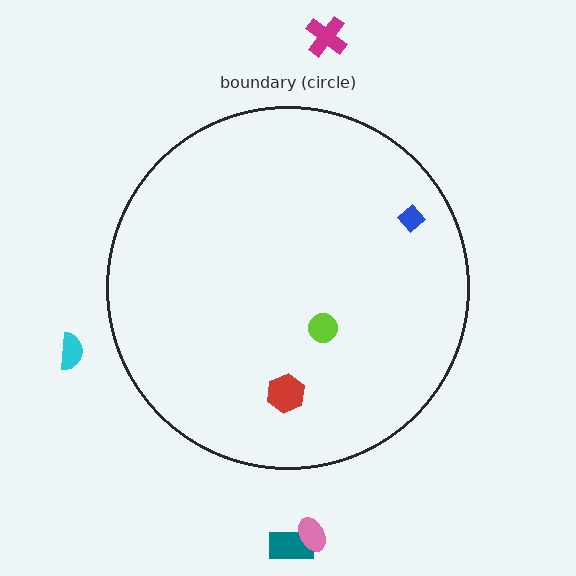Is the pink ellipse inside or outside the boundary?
Outside.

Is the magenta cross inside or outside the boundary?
Outside.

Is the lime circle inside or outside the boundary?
Inside.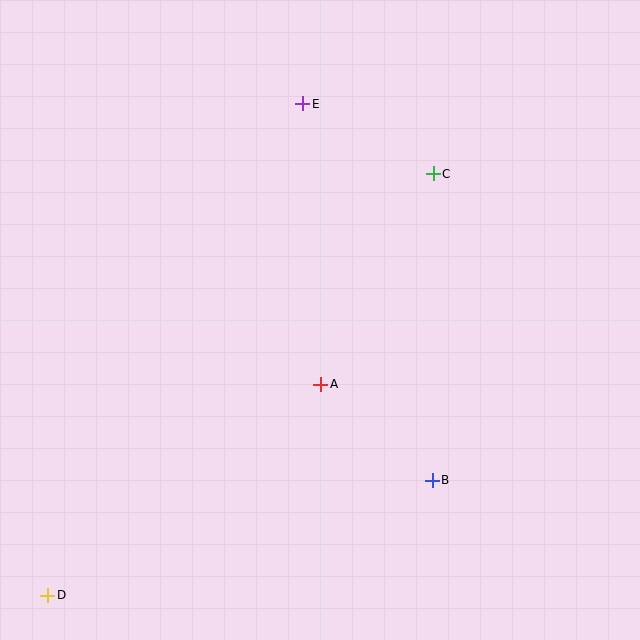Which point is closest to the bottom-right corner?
Point B is closest to the bottom-right corner.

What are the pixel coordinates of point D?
Point D is at (48, 595).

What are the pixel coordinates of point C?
Point C is at (433, 174).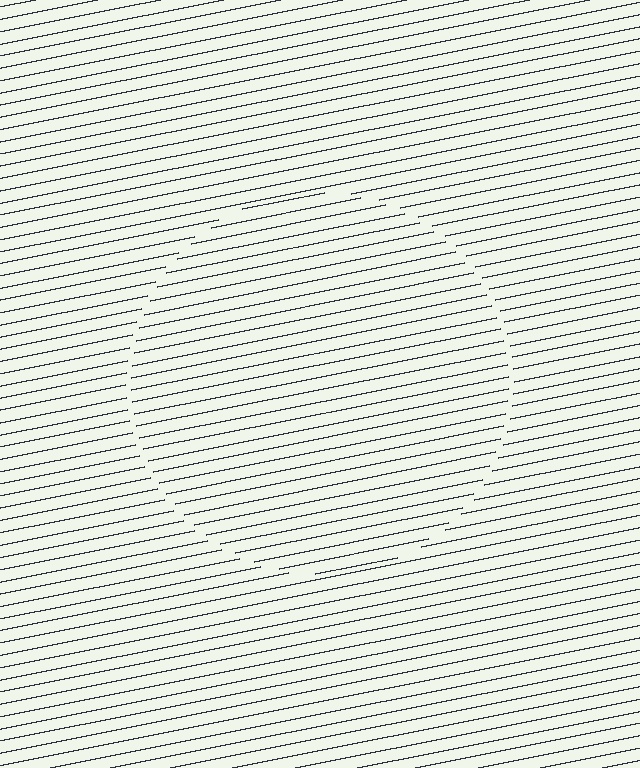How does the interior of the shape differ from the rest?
The interior of the shape contains the same grating, shifted by half a period — the contour is defined by the phase discontinuity where line-ends from the inner and outer gratings abut.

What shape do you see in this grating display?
An illusory circle. The interior of the shape contains the same grating, shifted by half a period — the contour is defined by the phase discontinuity where line-ends from the inner and outer gratings abut.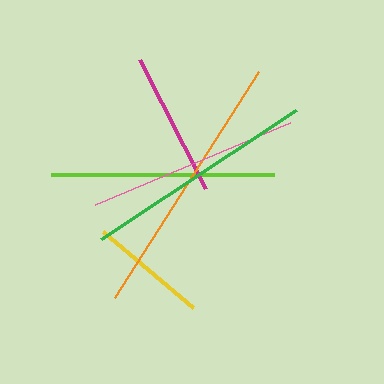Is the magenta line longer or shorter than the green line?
The green line is longer than the magenta line.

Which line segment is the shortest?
The yellow line is the shortest at approximately 118 pixels.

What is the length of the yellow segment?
The yellow segment is approximately 118 pixels long.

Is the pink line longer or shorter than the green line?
The green line is longer than the pink line.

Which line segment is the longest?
The orange line is the longest at approximately 268 pixels.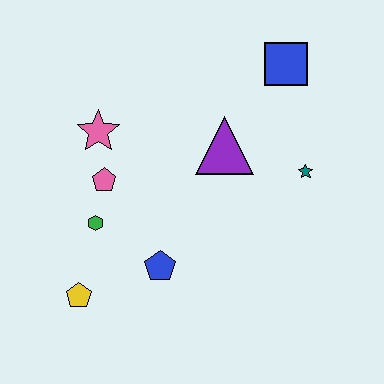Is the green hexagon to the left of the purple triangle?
Yes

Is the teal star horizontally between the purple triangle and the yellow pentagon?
No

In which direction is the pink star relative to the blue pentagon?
The pink star is above the blue pentagon.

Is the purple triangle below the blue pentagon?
No